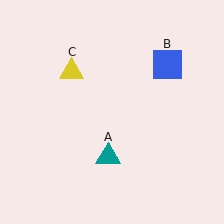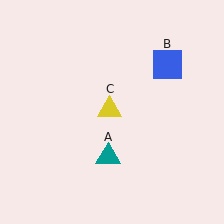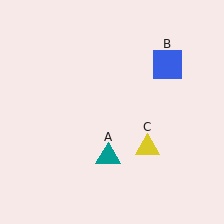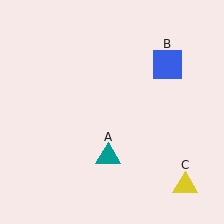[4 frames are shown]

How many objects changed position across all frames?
1 object changed position: yellow triangle (object C).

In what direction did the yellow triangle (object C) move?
The yellow triangle (object C) moved down and to the right.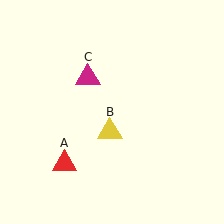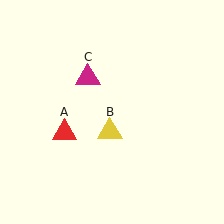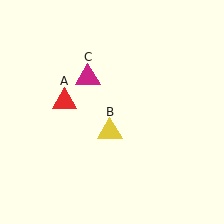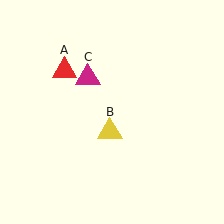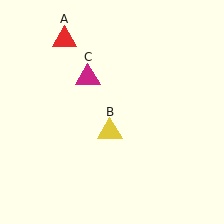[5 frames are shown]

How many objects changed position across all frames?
1 object changed position: red triangle (object A).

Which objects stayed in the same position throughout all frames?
Yellow triangle (object B) and magenta triangle (object C) remained stationary.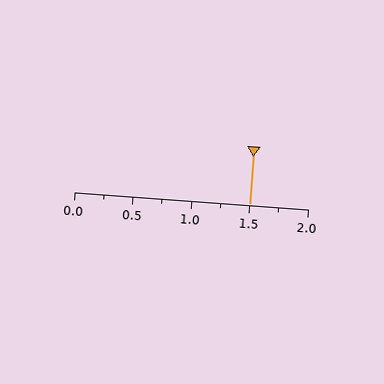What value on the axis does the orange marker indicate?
The marker indicates approximately 1.5.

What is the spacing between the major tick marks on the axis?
The major ticks are spaced 0.5 apart.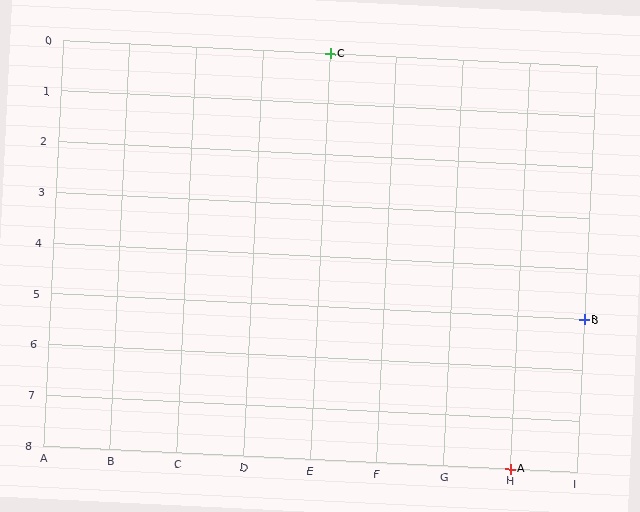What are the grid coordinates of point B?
Point B is at grid coordinates (I, 5).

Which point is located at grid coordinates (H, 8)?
Point A is at (H, 8).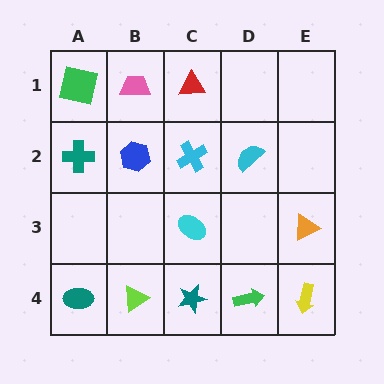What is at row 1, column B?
A pink trapezoid.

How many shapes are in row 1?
3 shapes.